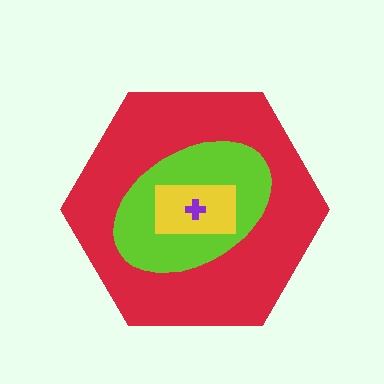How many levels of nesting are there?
4.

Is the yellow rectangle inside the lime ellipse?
Yes.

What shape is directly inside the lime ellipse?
The yellow rectangle.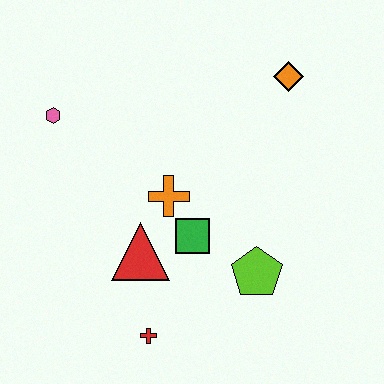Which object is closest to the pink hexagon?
The orange cross is closest to the pink hexagon.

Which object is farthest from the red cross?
The orange diamond is farthest from the red cross.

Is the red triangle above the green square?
No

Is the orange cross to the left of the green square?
Yes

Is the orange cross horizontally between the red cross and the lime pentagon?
Yes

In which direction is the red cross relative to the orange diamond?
The red cross is below the orange diamond.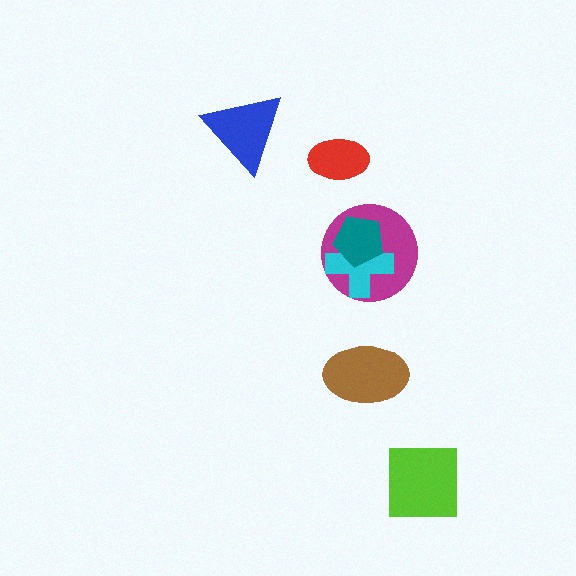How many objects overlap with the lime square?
0 objects overlap with the lime square.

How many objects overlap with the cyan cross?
2 objects overlap with the cyan cross.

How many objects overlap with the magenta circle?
2 objects overlap with the magenta circle.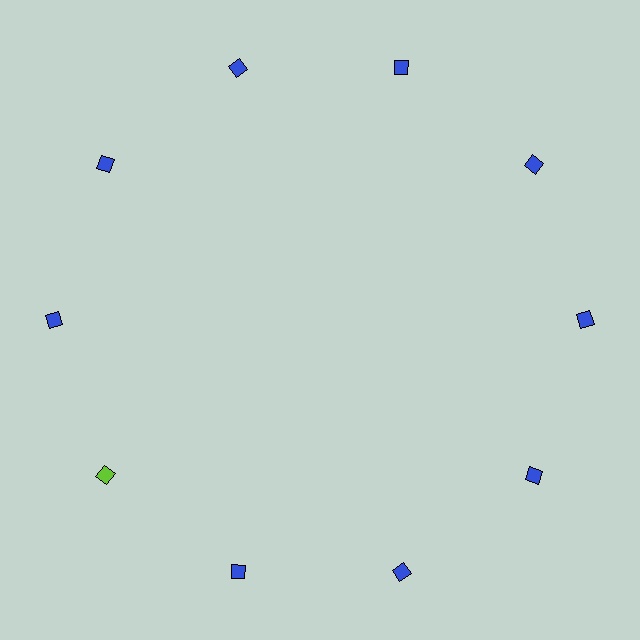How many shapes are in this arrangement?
There are 10 shapes arranged in a ring pattern.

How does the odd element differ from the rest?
It has a different color: lime instead of blue.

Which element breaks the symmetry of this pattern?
The lime diamond at roughly the 8 o'clock position breaks the symmetry. All other shapes are blue diamonds.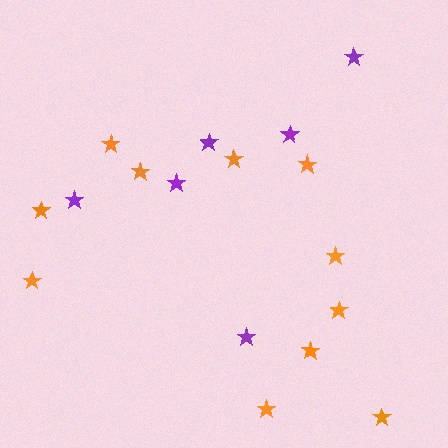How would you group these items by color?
There are 2 groups: one group of purple stars (6) and one group of orange stars (11).